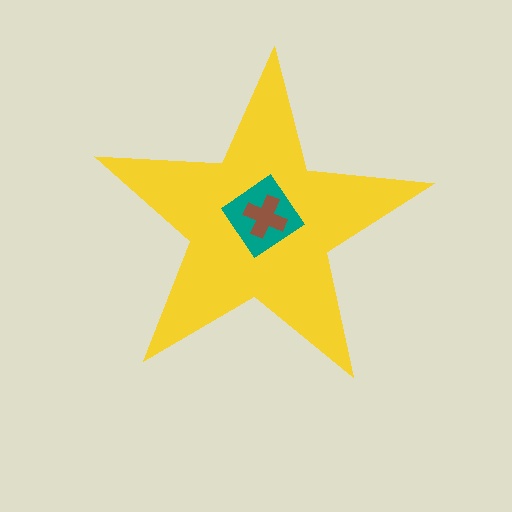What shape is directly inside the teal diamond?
The brown cross.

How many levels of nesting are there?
3.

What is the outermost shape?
The yellow star.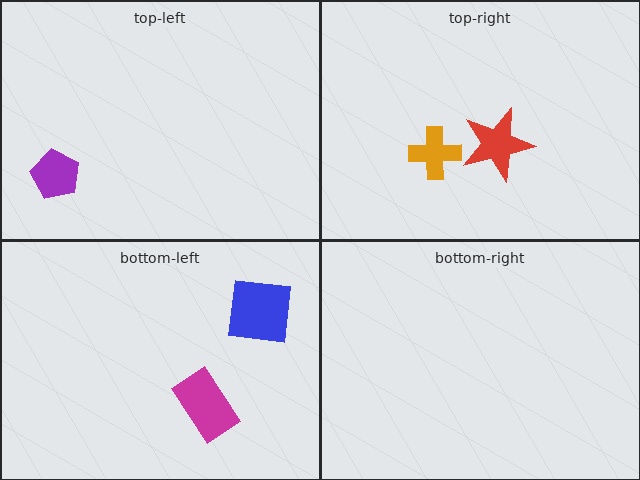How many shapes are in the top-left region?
1.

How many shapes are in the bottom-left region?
2.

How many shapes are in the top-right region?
2.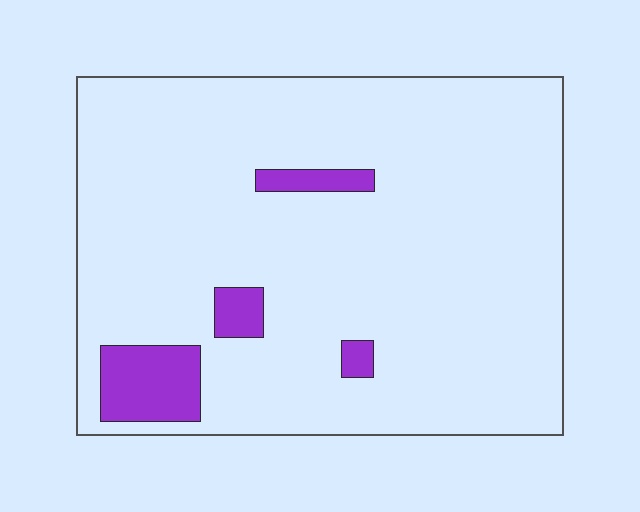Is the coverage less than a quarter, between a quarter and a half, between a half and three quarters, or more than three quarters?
Less than a quarter.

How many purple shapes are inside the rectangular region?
4.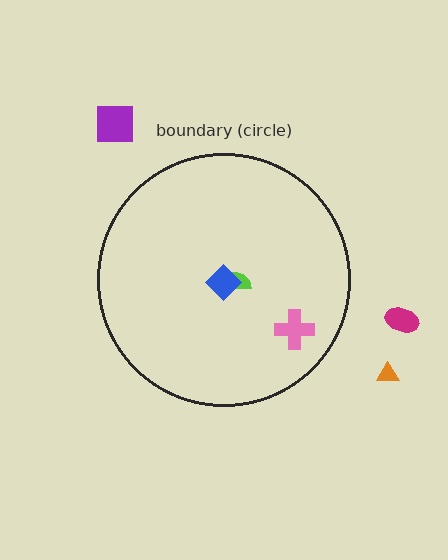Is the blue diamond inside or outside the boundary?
Inside.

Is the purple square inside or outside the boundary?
Outside.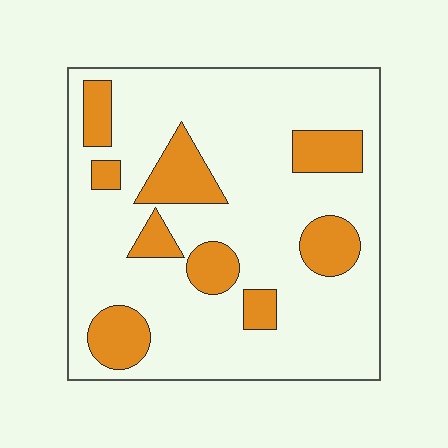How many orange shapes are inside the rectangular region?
9.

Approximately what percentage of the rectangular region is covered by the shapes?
Approximately 20%.